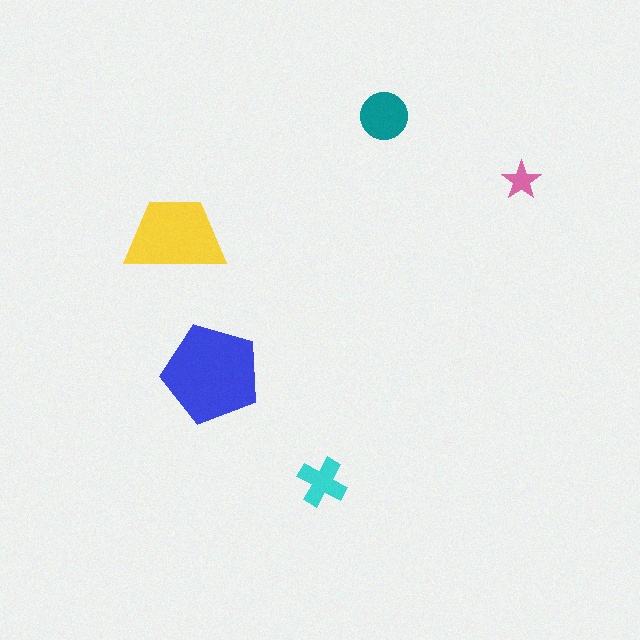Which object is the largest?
The blue pentagon.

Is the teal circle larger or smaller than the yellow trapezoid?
Smaller.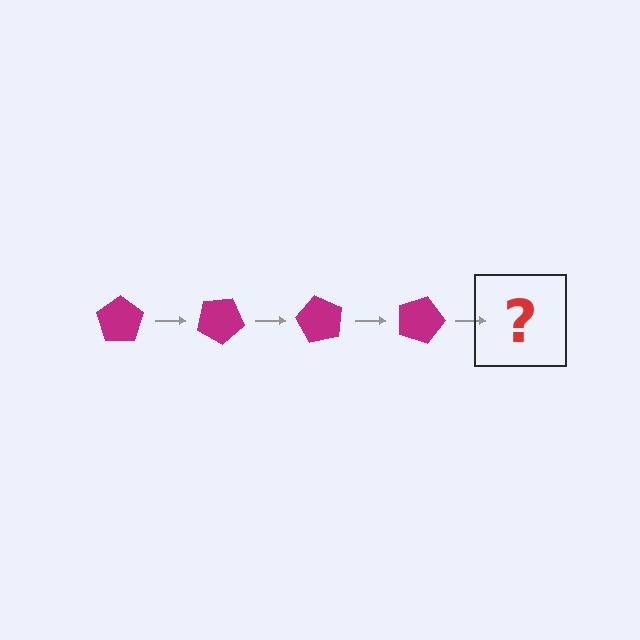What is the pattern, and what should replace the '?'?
The pattern is that the pentagon rotates 30 degrees each step. The '?' should be a magenta pentagon rotated 120 degrees.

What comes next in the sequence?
The next element should be a magenta pentagon rotated 120 degrees.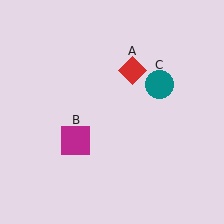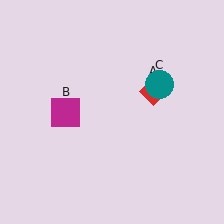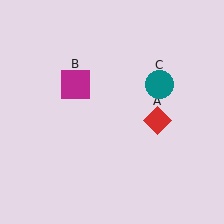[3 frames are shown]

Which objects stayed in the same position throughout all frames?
Teal circle (object C) remained stationary.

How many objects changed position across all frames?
2 objects changed position: red diamond (object A), magenta square (object B).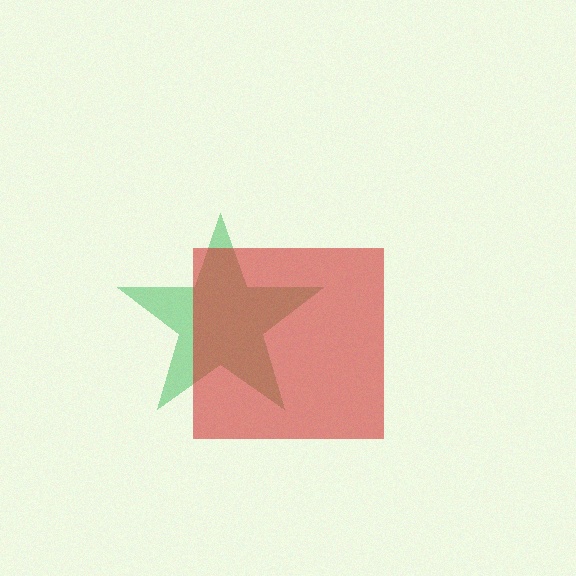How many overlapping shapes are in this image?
There are 2 overlapping shapes in the image.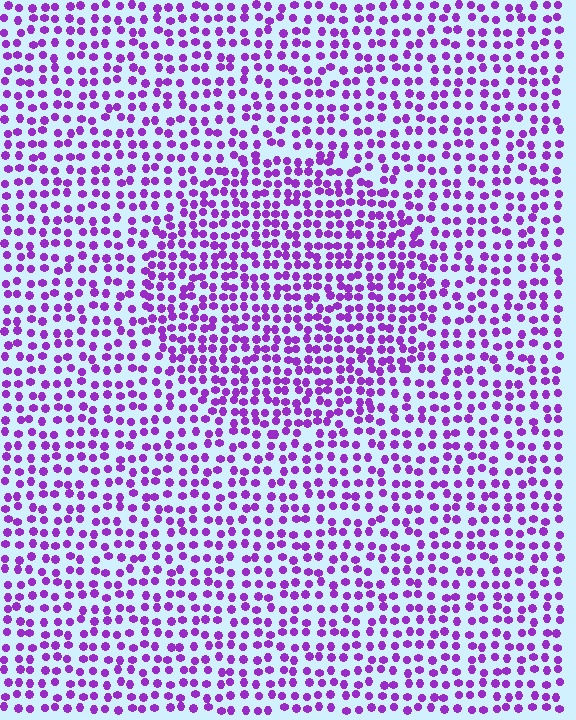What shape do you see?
I see a circle.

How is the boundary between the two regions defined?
The boundary is defined by a change in element density (approximately 1.4x ratio). All elements are the same color, size, and shape.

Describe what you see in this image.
The image contains small purple elements arranged at two different densities. A circle-shaped region is visible where the elements are more densely packed than the surrounding area.